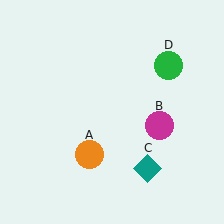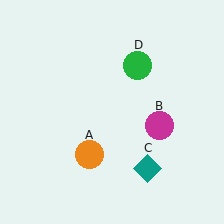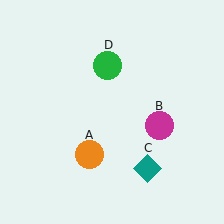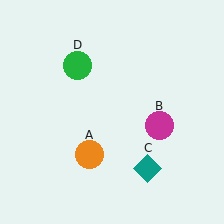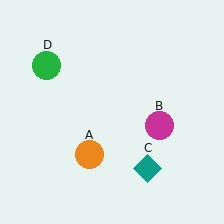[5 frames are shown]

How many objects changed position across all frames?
1 object changed position: green circle (object D).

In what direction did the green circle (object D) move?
The green circle (object D) moved left.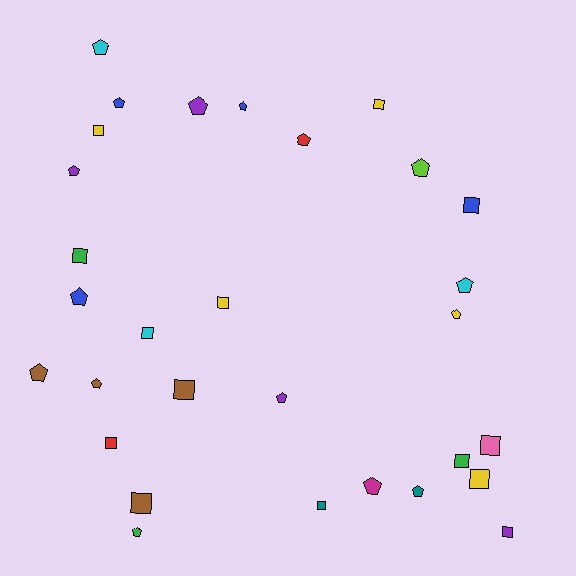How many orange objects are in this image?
There are no orange objects.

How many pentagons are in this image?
There are 16 pentagons.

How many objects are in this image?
There are 30 objects.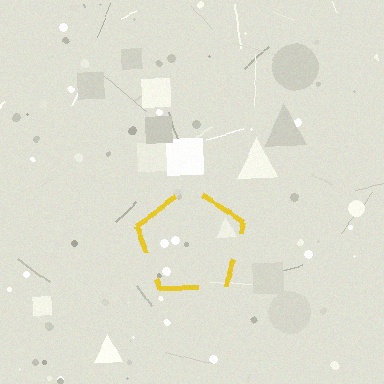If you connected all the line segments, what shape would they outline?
They would outline a pentagon.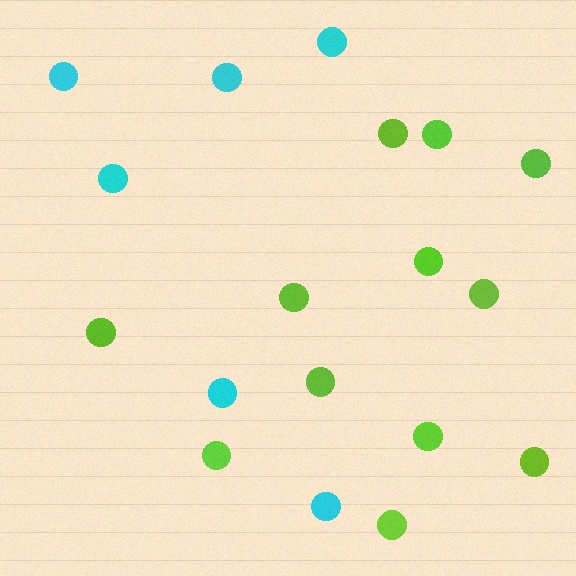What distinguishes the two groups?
There are 2 groups: one group of cyan circles (6) and one group of lime circles (12).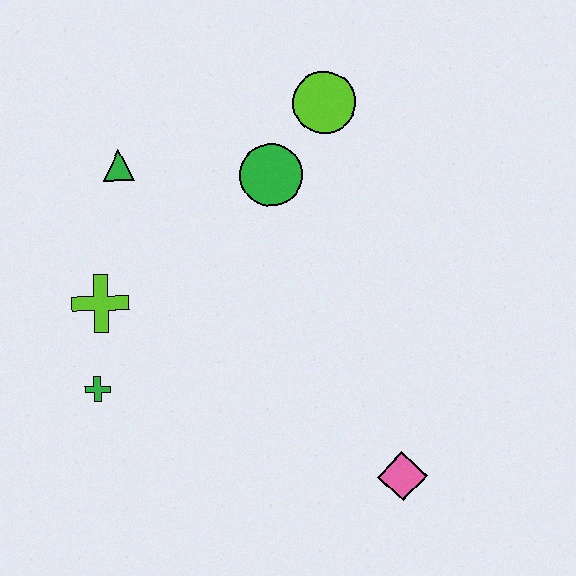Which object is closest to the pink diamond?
The green cross is closest to the pink diamond.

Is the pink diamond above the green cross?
No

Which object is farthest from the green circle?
The pink diamond is farthest from the green circle.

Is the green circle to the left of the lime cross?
No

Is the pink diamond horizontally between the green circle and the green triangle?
No